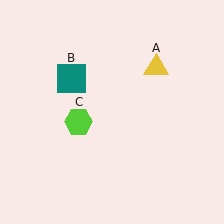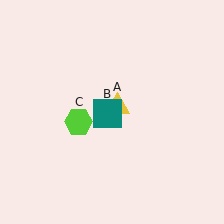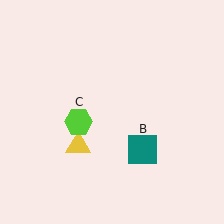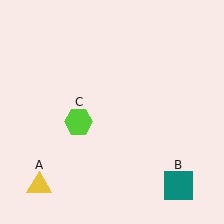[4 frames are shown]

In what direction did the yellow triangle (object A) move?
The yellow triangle (object A) moved down and to the left.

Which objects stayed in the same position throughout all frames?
Lime hexagon (object C) remained stationary.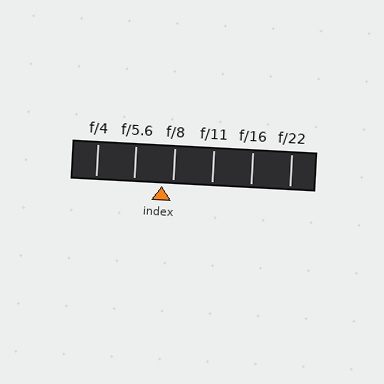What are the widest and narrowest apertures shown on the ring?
The widest aperture shown is f/4 and the narrowest is f/22.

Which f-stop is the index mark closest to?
The index mark is closest to f/8.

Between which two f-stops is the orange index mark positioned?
The index mark is between f/5.6 and f/8.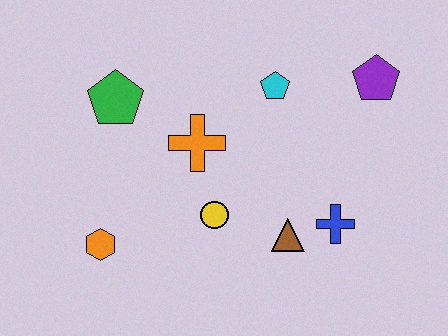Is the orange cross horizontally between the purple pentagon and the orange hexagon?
Yes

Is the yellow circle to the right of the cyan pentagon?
No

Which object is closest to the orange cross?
The yellow circle is closest to the orange cross.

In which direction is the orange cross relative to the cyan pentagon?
The orange cross is to the left of the cyan pentagon.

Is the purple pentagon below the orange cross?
No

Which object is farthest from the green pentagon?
The purple pentagon is farthest from the green pentagon.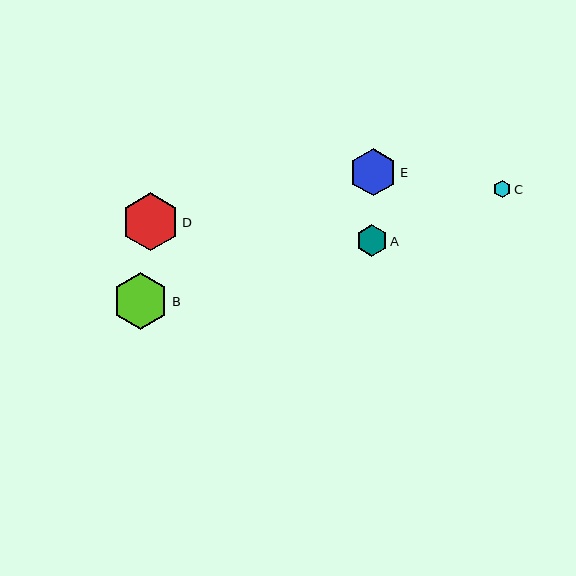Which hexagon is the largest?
Hexagon D is the largest with a size of approximately 58 pixels.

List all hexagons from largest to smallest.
From largest to smallest: D, B, E, A, C.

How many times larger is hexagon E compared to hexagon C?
Hexagon E is approximately 2.7 times the size of hexagon C.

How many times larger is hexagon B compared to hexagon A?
Hexagon B is approximately 1.8 times the size of hexagon A.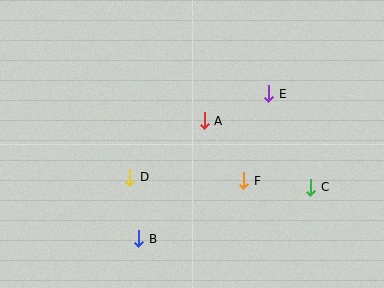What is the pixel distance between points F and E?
The distance between F and E is 91 pixels.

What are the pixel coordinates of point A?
Point A is at (204, 121).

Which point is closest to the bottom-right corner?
Point C is closest to the bottom-right corner.